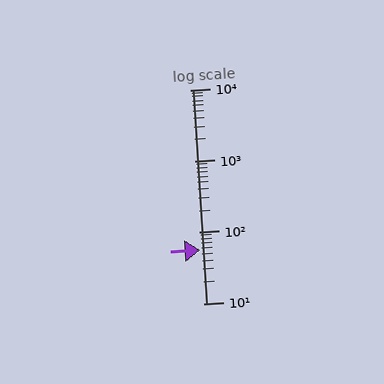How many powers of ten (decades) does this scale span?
The scale spans 3 decades, from 10 to 10000.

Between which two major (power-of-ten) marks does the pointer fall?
The pointer is between 10 and 100.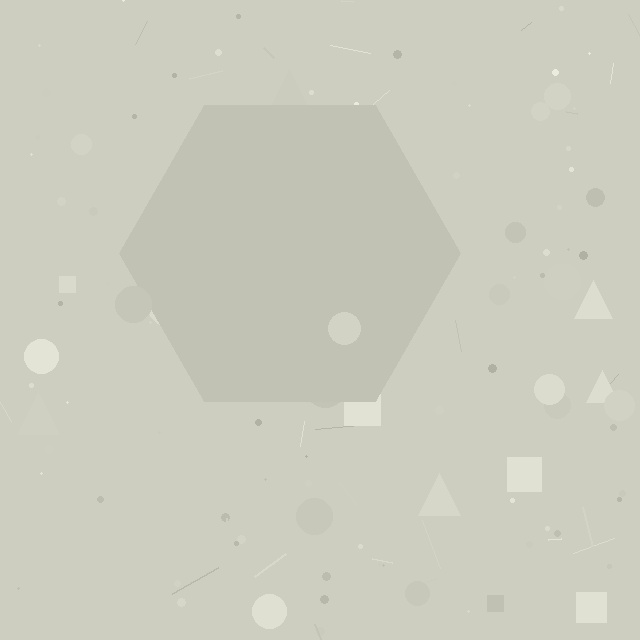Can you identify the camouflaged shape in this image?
The camouflaged shape is a hexagon.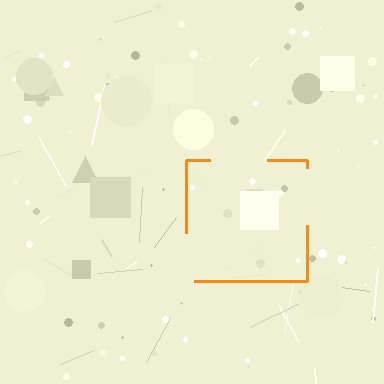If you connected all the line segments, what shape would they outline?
They would outline a square.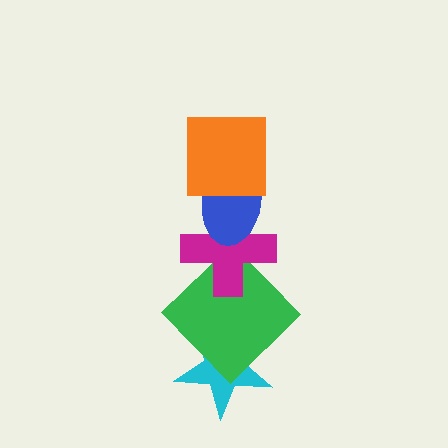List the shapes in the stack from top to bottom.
From top to bottom: the orange square, the blue ellipse, the magenta cross, the green diamond, the cyan star.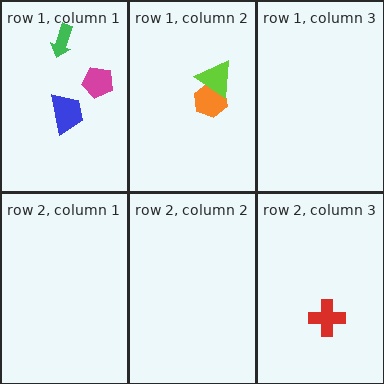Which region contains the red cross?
The row 2, column 3 region.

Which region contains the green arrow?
The row 1, column 1 region.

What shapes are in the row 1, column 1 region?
The blue trapezoid, the green arrow, the magenta pentagon.